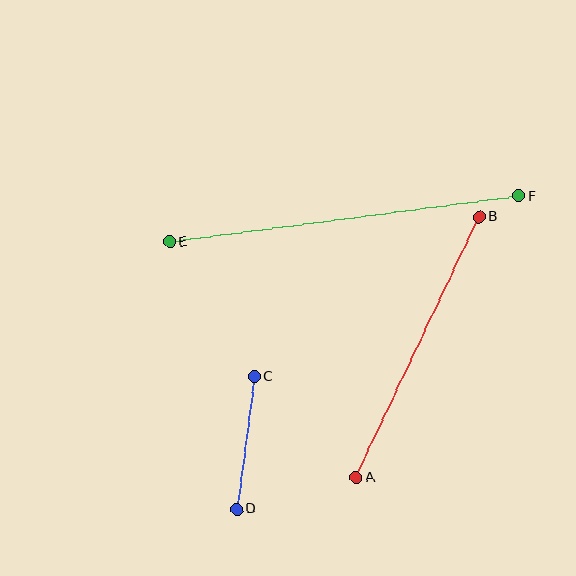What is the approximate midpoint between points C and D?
The midpoint is at approximately (246, 443) pixels.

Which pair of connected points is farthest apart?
Points E and F are farthest apart.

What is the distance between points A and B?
The distance is approximately 288 pixels.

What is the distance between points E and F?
The distance is approximately 352 pixels.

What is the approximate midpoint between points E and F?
The midpoint is at approximately (344, 219) pixels.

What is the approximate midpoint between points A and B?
The midpoint is at approximately (418, 347) pixels.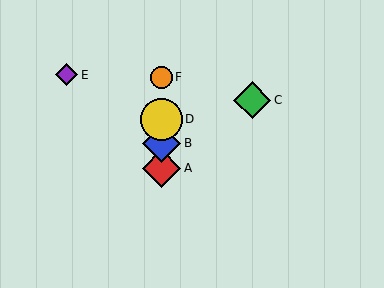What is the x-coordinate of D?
Object D is at x≈162.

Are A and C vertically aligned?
No, A is at x≈162 and C is at x≈252.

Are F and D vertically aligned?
Yes, both are at x≈162.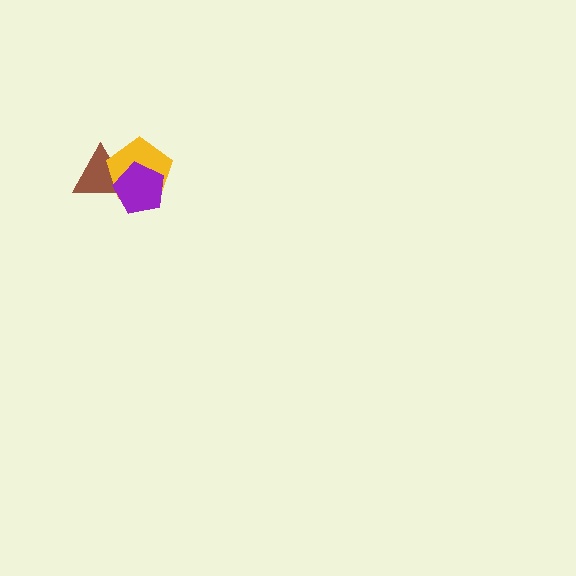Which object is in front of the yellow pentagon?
The purple pentagon is in front of the yellow pentagon.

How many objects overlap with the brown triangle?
2 objects overlap with the brown triangle.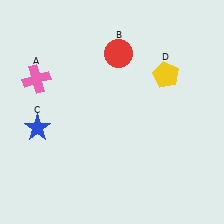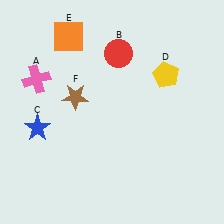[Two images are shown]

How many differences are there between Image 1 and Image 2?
There are 2 differences between the two images.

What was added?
An orange square (E), a brown star (F) were added in Image 2.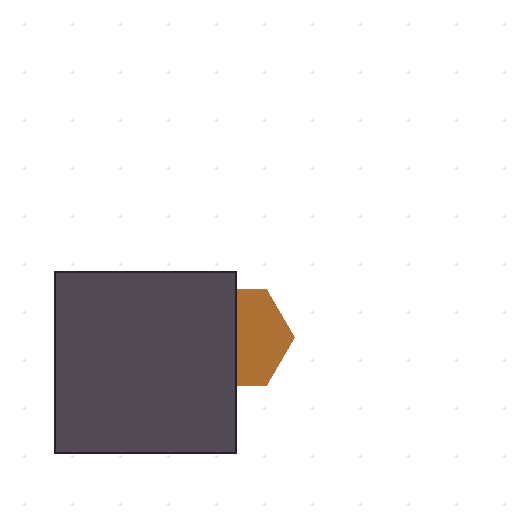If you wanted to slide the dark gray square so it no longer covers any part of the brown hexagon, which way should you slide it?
Slide it left — that is the most direct way to separate the two shapes.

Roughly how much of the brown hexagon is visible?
About half of it is visible (roughly 51%).